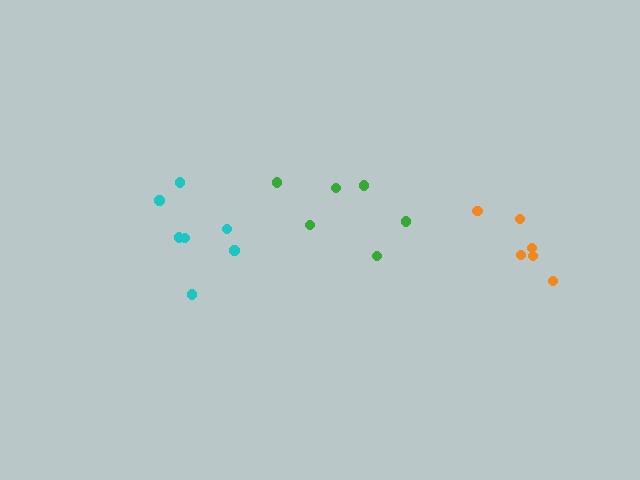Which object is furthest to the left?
The cyan cluster is leftmost.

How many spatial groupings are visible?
There are 3 spatial groupings.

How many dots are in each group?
Group 1: 7 dots, Group 2: 6 dots, Group 3: 6 dots (19 total).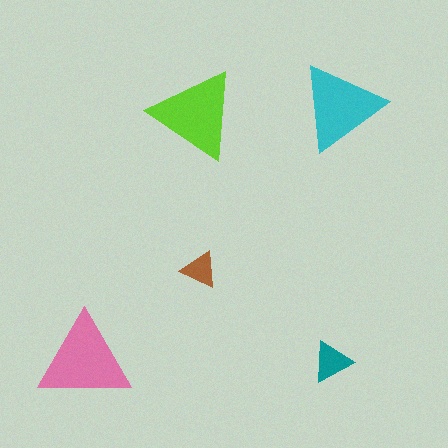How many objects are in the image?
There are 5 objects in the image.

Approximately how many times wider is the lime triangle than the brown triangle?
About 2.5 times wider.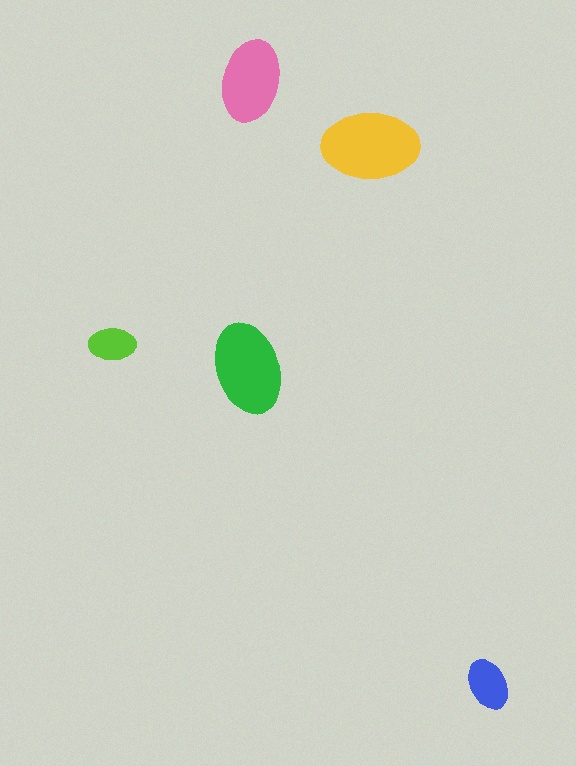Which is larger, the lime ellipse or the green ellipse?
The green one.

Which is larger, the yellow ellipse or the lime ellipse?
The yellow one.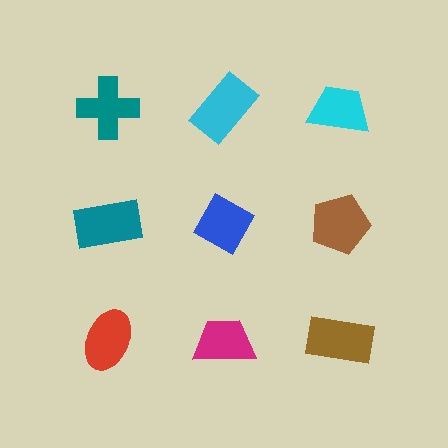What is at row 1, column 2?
A cyan rectangle.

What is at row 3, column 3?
A brown rectangle.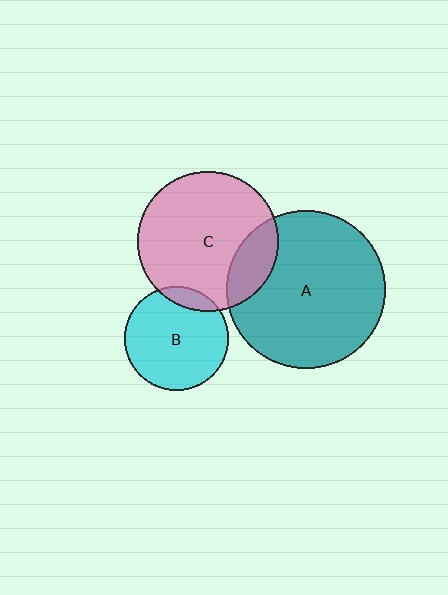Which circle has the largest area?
Circle A (teal).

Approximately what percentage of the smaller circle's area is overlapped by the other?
Approximately 20%.